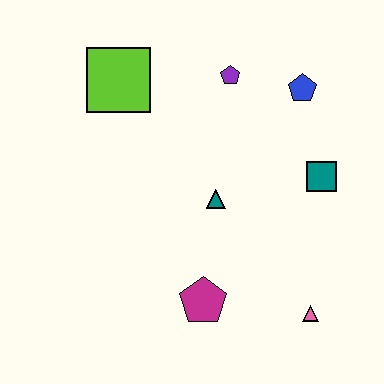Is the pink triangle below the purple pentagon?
Yes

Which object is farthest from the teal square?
The lime square is farthest from the teal square.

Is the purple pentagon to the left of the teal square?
Yes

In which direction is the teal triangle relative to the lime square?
The teal triangle is below the lime square.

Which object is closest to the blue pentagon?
The purple pentagon is closest to the blue pentagon.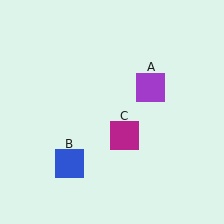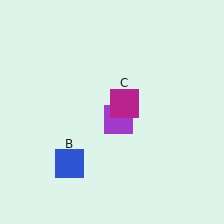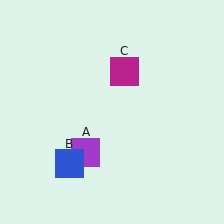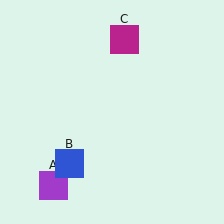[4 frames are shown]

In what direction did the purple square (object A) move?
The purple square (object A) moved down and to the left.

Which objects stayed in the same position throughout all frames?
Blue square (object B) remained stationary.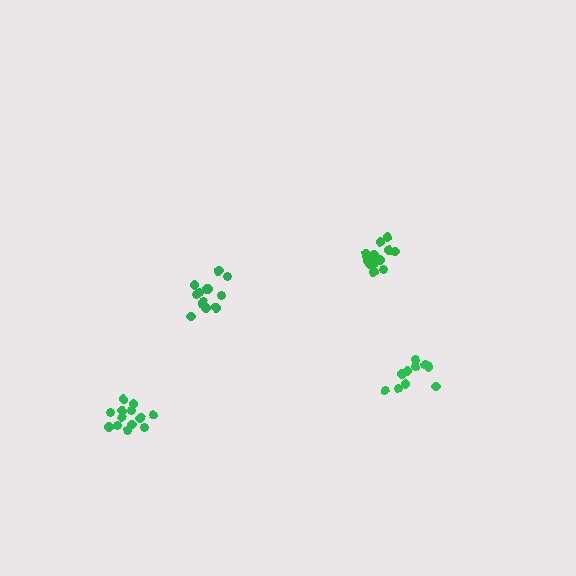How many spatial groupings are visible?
There are 4 spatial groupings.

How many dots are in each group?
Group 1: 14 dots, Group 2: 13 dots, Group 3: 13 dots, Group 4: 10 dots (50 total).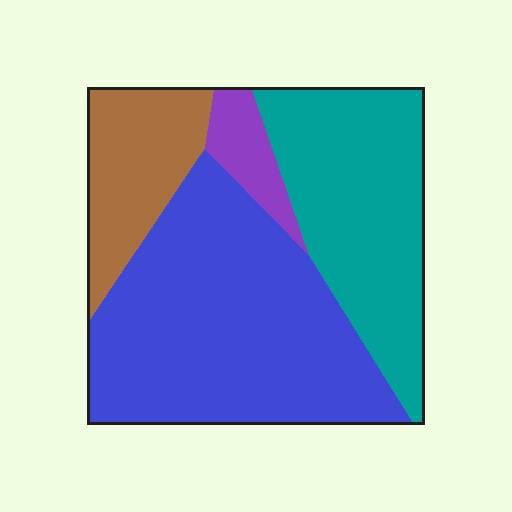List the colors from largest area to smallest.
From largest to smallest: blue, teal, brown, purple.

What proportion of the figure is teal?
Teal covers roughly 30% of the figure.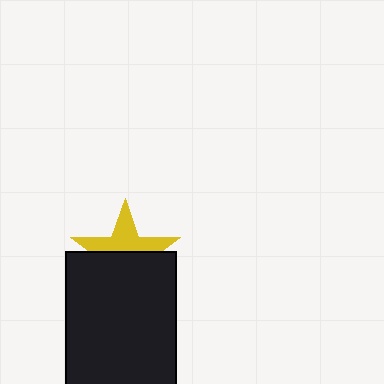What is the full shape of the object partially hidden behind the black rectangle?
The partially hidden object is a yellow star.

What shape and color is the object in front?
The object in front is a black rectangle.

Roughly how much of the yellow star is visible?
About half of it is visible (roughly 46%).